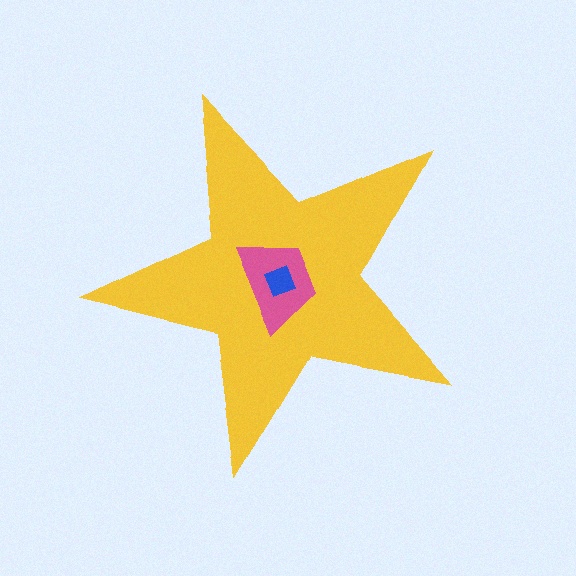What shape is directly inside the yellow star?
The pink trapezoid.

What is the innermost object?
The blue square.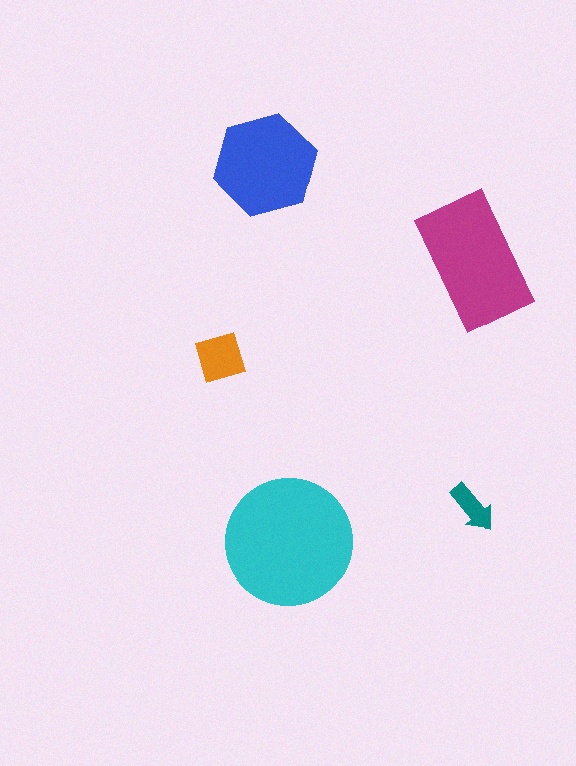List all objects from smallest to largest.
The teal arrow, the orange square, the blue hexagon, the magenta rectangle, the cyan circle.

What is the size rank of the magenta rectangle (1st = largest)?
2nd.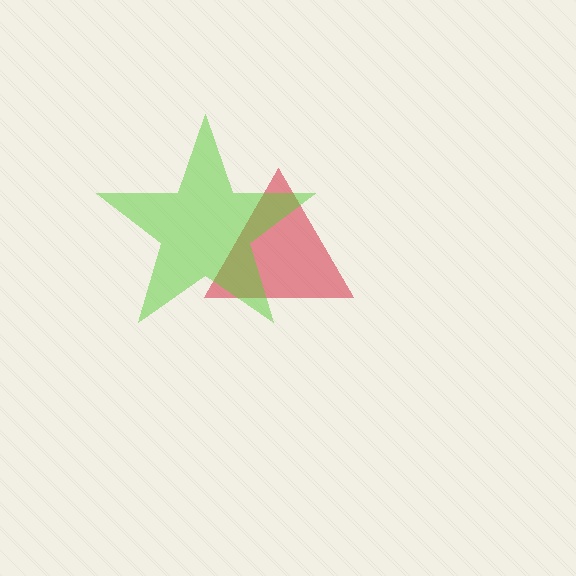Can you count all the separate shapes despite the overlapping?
Yes, there are 2 separate shapes.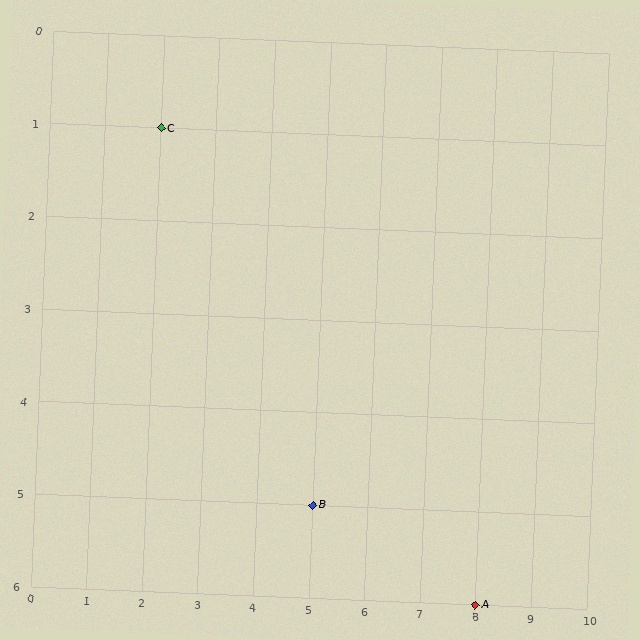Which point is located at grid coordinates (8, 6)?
Point A is at (8, 6).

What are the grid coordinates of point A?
Point A is at grid coordinates (8, 6).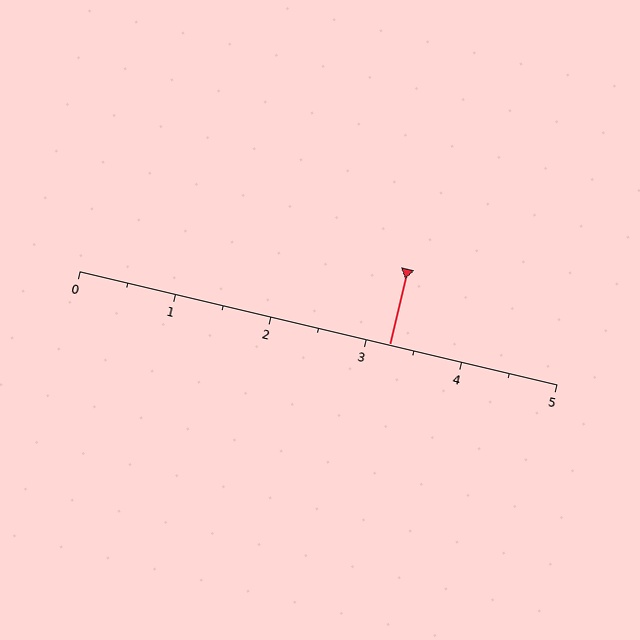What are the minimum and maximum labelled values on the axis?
The axis runs from 0 to 5.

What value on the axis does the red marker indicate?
The marker indicates approximately 3.2.